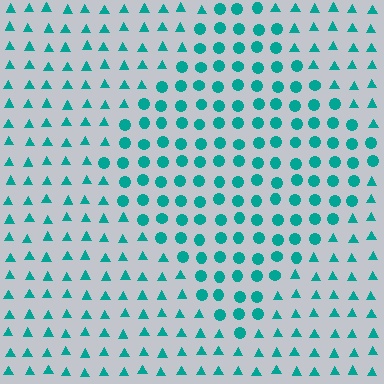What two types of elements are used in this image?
The image uses circles inside the diamond region and triangles outside it.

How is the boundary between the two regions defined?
The boundary is defined by a change in element shape: circles inside vs. triangles outside. All elements share the same color and spacing.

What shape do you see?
I see a diamond.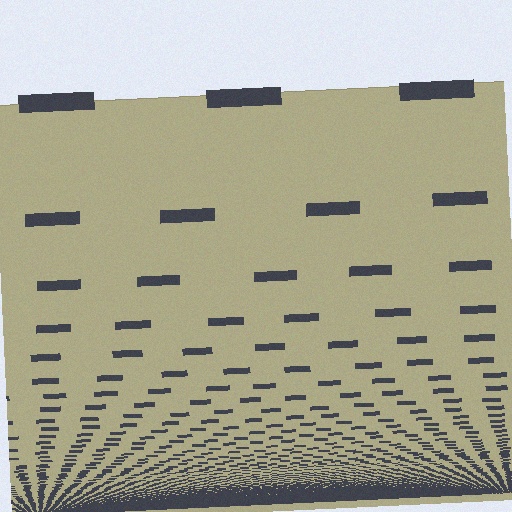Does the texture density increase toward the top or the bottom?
Density increases toward the bottom.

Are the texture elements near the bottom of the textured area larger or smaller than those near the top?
Smaller. The gradient is inverted — elements near the bottom are smaller and denser.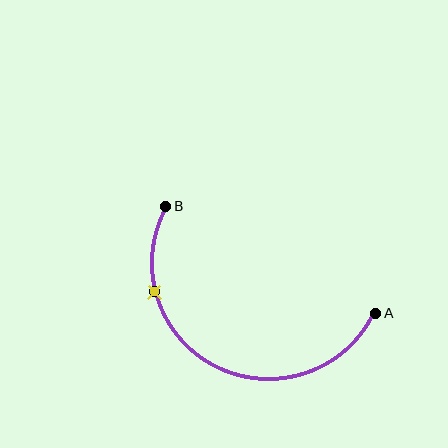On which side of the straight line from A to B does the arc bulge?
The arc bulges below the straight line connecting A and B.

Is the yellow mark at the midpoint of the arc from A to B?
No. The yellow mark lies on the arc but is closer to endpoint B. The arc midpoint would be at the point on the curve equidistant along the arc from both A and B.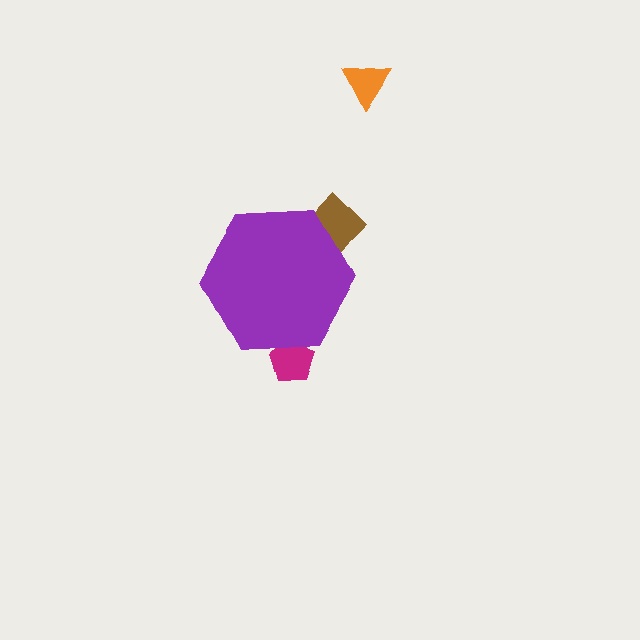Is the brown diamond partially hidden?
Yes, the brown diamond is partially hidden behind the purple hexagon.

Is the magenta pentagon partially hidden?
Yes, the magenta pentagon is partially hidden behind the purple hexagon.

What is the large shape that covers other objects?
A purple hexagon.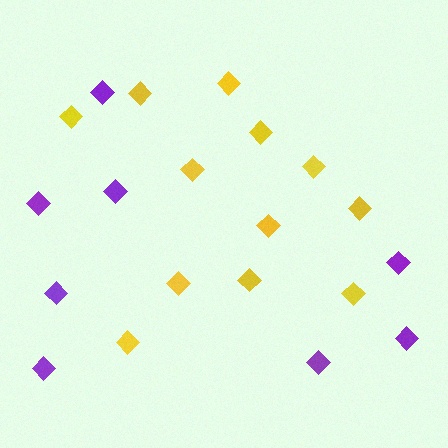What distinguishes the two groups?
There are 2 groups: one group of purple diamonds (8) and one group of yellow diamonds (12).